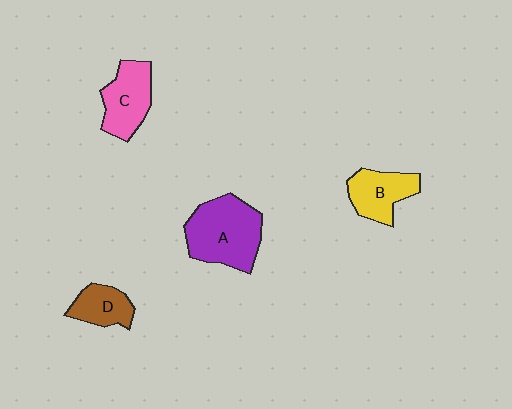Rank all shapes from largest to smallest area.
From largest to smallest: A (purple), C (pink), B (yellow), D (brown).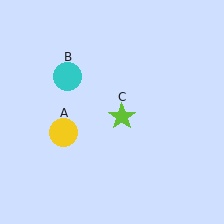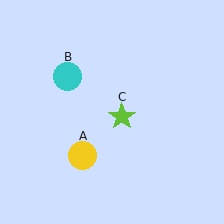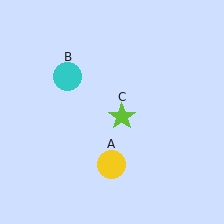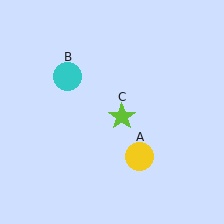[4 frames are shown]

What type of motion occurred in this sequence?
The yellow circle (object A) rotated counterclockwise around the center of the scene.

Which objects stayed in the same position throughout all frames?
Cyan circle (object B) and lime star (object C) remained stationary.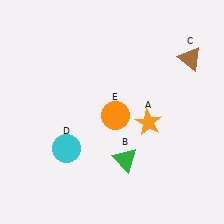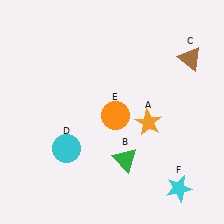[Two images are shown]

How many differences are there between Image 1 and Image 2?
There is 1 difference between the two images.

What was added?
A cyan star (F) was added in Image 2.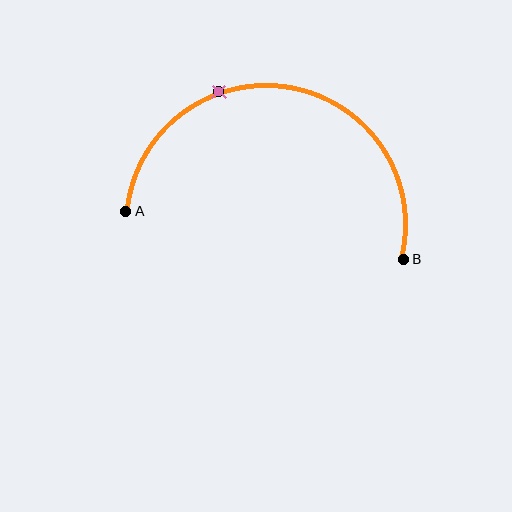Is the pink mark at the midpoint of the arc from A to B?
No. The pink mark lies on the arc but is closer to endpoint A. The arc midpoint would be at the point on the curve equidistant along the arc from both A and B.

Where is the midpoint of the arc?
The arc midpoint is the point on the curve farthest from the straight line joining A and B. It sits above that line.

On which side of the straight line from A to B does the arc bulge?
The arc bulges above the straight line connecting A and B.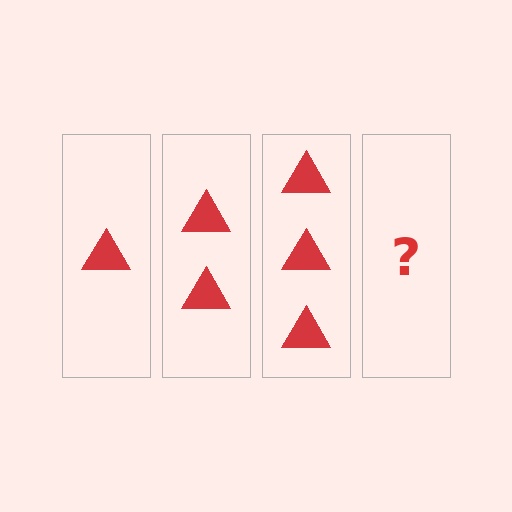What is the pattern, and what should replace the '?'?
The pattern is that each step adds one more triangle. The '?' should be 4 triangles.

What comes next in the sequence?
The next element should be 4 triangles.